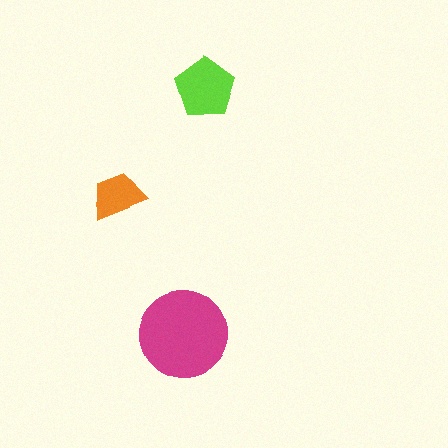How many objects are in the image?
There are 3 objects in the image.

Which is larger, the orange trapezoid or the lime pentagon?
The lime pentagon.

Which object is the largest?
The magenta circle.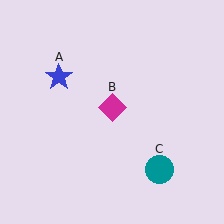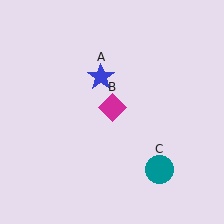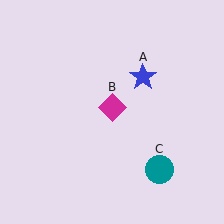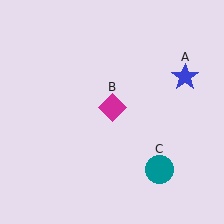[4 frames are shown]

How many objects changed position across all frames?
1 object changed position: blue star (object A).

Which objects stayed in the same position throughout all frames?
Magenta diamond (object B) and teal circle (object C) remained stationary.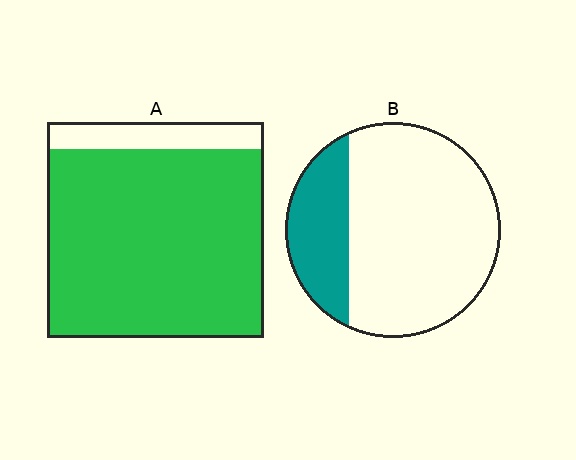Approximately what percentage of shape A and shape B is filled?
A is approximately 90% and B is approximately 25%.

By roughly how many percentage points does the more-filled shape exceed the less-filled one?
By roughly 65 percentage points (A over B).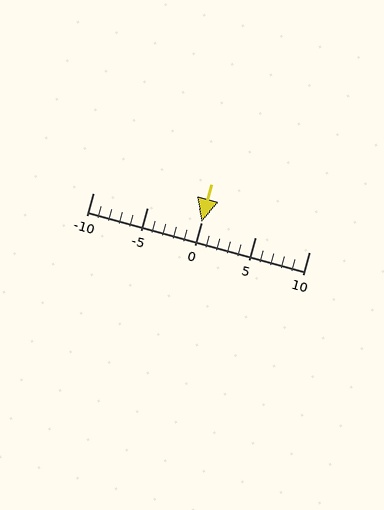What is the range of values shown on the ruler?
The ruler shows values from -10 to 10.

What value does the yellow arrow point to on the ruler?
The yellow arrow points to approximately 0.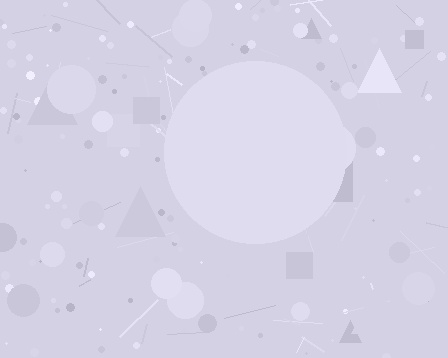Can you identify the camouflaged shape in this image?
The camouflaged shape is a circle.